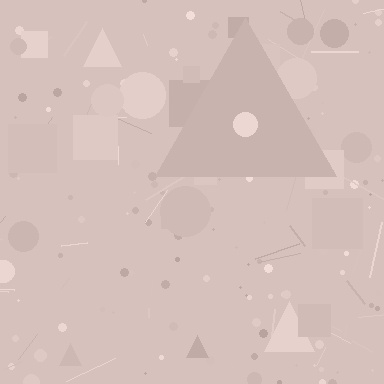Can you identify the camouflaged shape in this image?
The camouflaged shape is a triangle.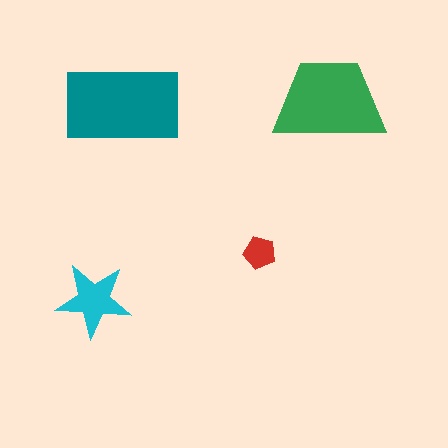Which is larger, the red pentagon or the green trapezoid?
The green trapezoid.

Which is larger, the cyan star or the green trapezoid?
The green trapezoid.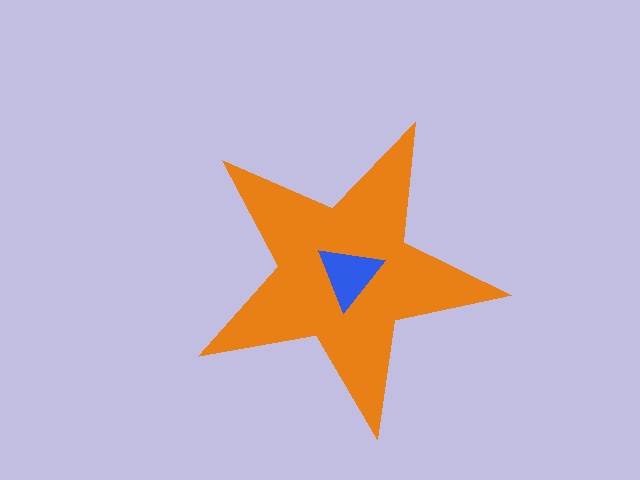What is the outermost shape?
The orange star.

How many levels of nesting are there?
2.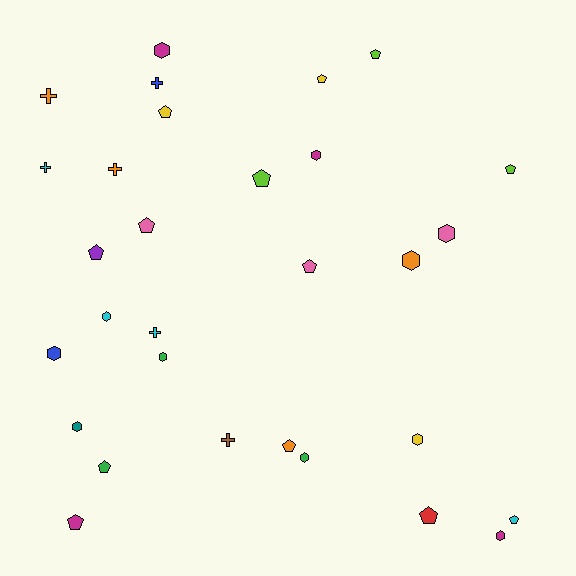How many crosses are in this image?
There are 6 crosses.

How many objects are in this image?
There are 30 objects.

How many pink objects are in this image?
There are 3 pink objects.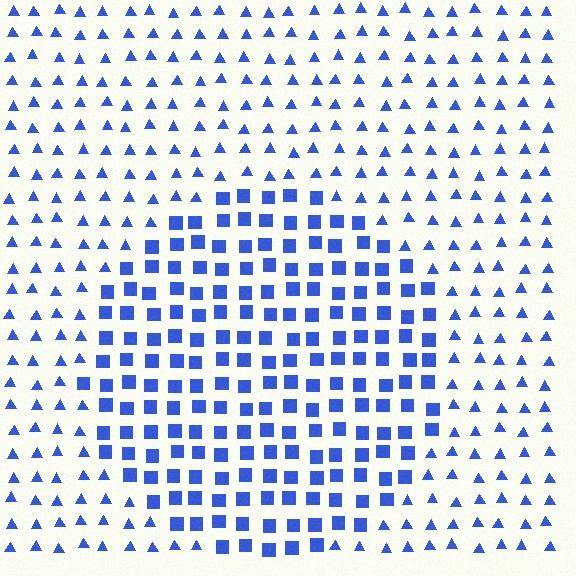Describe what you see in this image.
The image is filled with small blue elements arranged in a uniform grid. A circle-shaped region contains squares, while the surrounding area contains triangles. The boundary is defined purely by the change in element shape.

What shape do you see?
I see a circle.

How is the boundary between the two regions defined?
The boundary is defined by a change in element shape: squares inside vs. triangles outside. All elements share the same color and spacing.